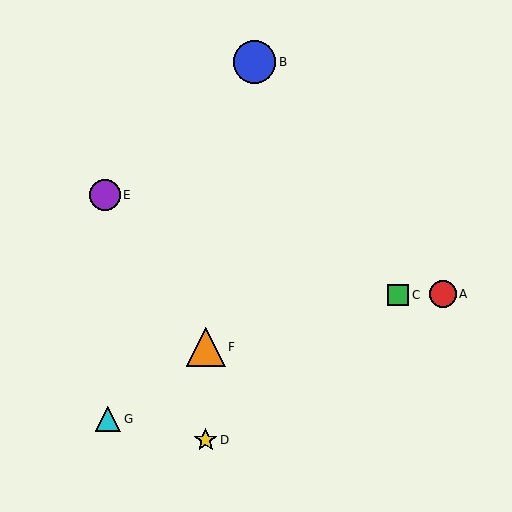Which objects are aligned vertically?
Objects D, F are aligned vertically.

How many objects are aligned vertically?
2 objects (D, F) are aligned vertically.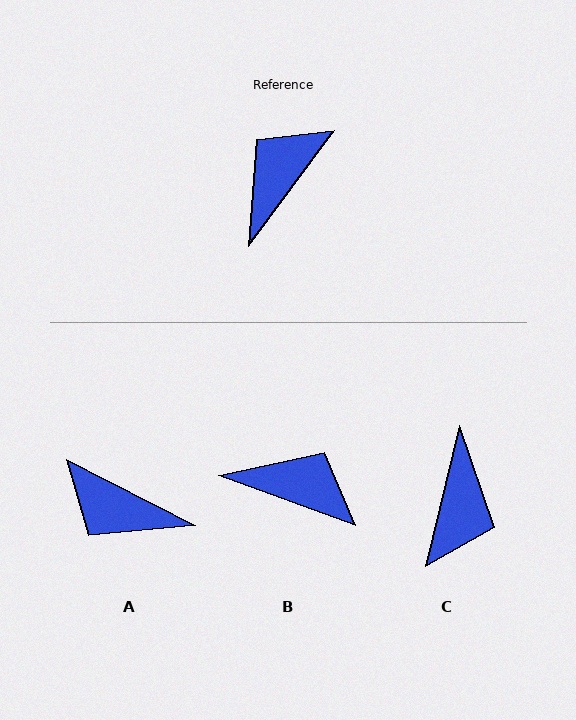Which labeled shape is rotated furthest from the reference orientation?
C, about 157 degrees away.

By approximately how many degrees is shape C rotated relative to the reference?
Approximately 157 degrees clockwise.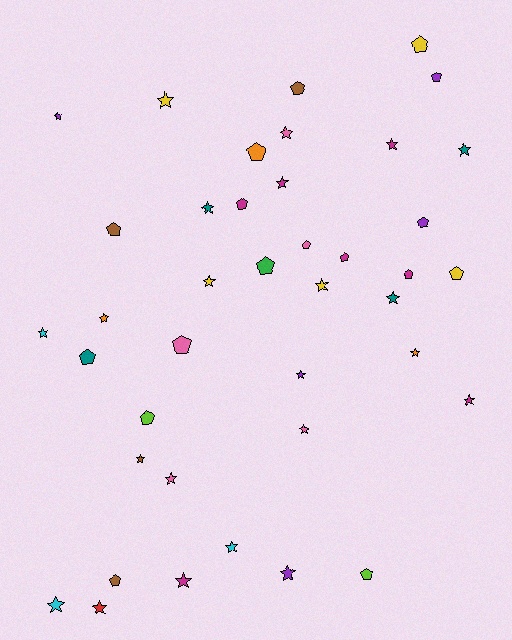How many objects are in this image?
There are 40 objects.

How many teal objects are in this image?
There are 4 teal objects.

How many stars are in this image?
There are 23 stars.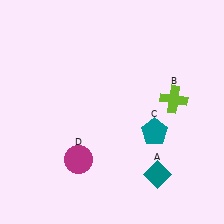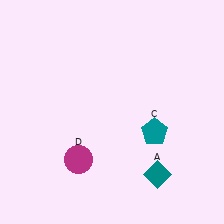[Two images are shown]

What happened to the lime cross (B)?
The lime cross (B) was removed in Image 2. It was in the top-right area of Image 1.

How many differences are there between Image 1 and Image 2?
There is 1 difference between the two images.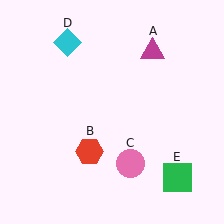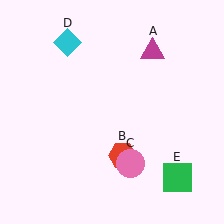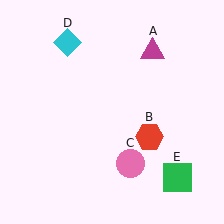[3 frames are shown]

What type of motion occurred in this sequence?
The red hexagon (object B) rotated counterclockwise around the center of the scene.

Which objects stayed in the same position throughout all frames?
Magenta triangle (object A) and pink circle (object C) and cyan diamond (object D) and green square (object E) remained stationary.